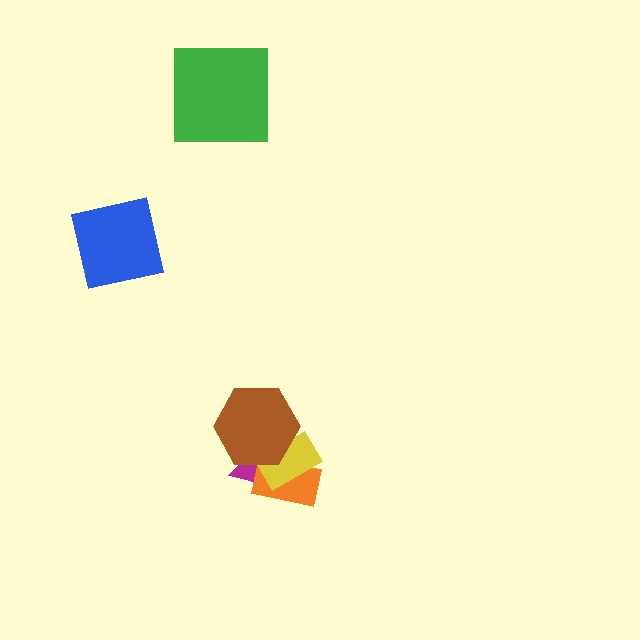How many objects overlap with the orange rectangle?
3 objects overlap with the orange rectangle.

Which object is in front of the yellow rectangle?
The brown hexagon is in front of the yellow rectangle.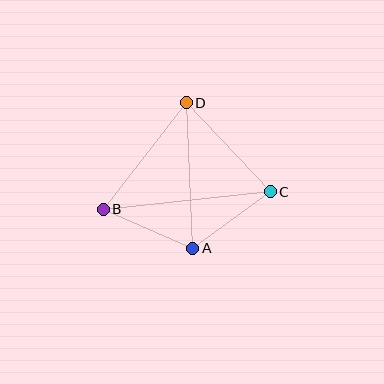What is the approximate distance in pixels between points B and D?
The distance between B and D is approximately 135 pixels.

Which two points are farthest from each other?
Points B and C are farthest from each other.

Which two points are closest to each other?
Points A and C are closest to each other.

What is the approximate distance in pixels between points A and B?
The distance between A and B is approximately 98 pixels.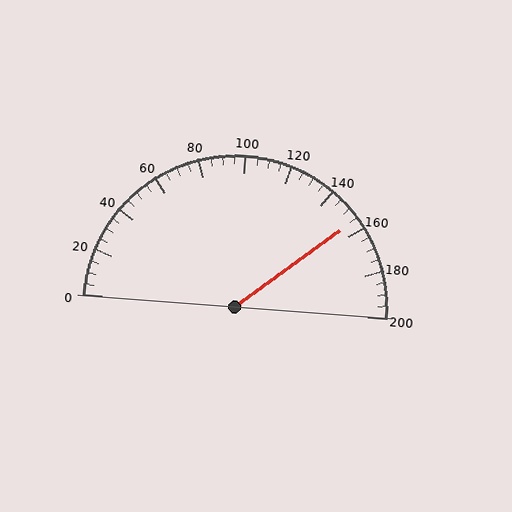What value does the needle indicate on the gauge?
The needle indicates approximately 155.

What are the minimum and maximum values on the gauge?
The gauge ranges from 0 to 200.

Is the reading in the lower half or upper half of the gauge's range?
The reading is in the upper half of the range (0 to 200).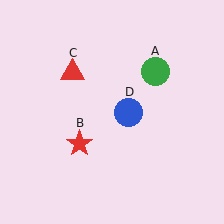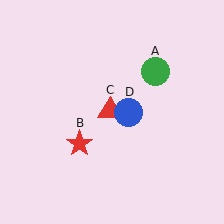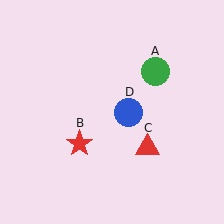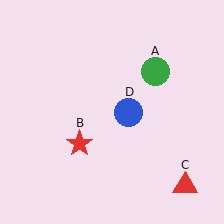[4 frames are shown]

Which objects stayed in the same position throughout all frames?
Green circle (object A) and red star (object B) and blue circle (object D) remained stationary.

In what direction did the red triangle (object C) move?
The red triangle (object C) moved down and to the right.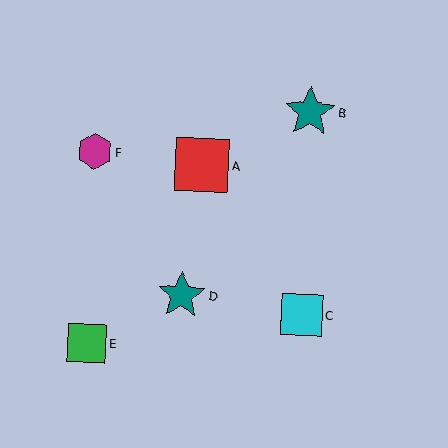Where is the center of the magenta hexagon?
The center of the magenta hexagon is at (95, 151).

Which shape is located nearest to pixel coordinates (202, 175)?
The red square (labeled A) at (202, 165) is nearest to that location.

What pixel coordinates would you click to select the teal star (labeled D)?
Click at (181, 295) to select the teal star D.